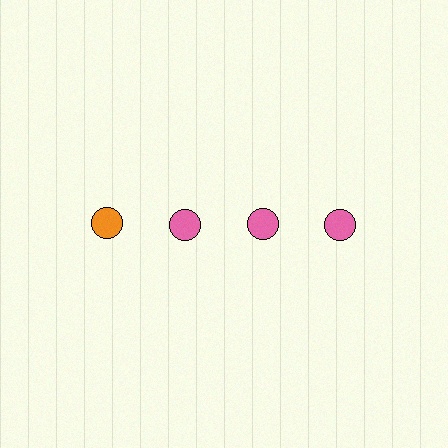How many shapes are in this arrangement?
There are 4 shapes arranged in a grid pattern.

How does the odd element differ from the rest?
It has a different color: orange instead of pink.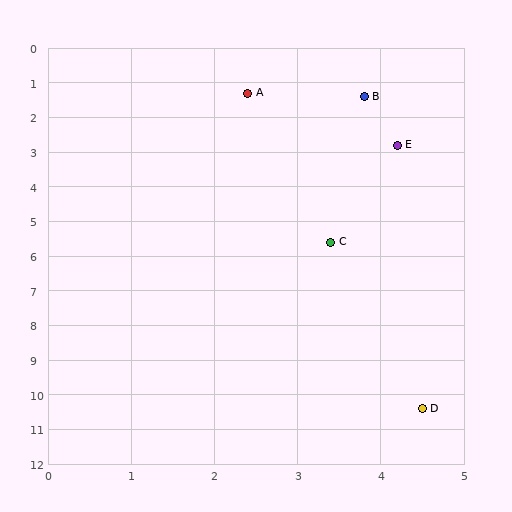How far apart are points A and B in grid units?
Points A and B are about 1.4 grid units apart.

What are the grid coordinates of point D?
Point D is at approximately (4.5, 10.4).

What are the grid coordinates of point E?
Point E is at approximately (4.2, 2.8).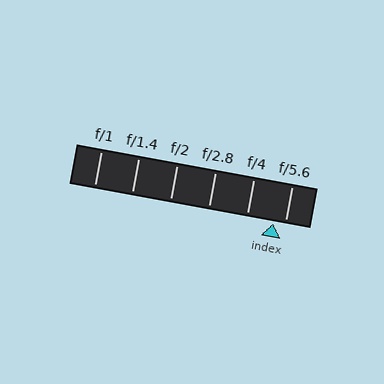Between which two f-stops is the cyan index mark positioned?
The index mark is between f/4 and f/5.6.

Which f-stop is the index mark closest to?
The index mark is closest to f/5.6.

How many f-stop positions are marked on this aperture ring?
There are 6 f-stop positions marked.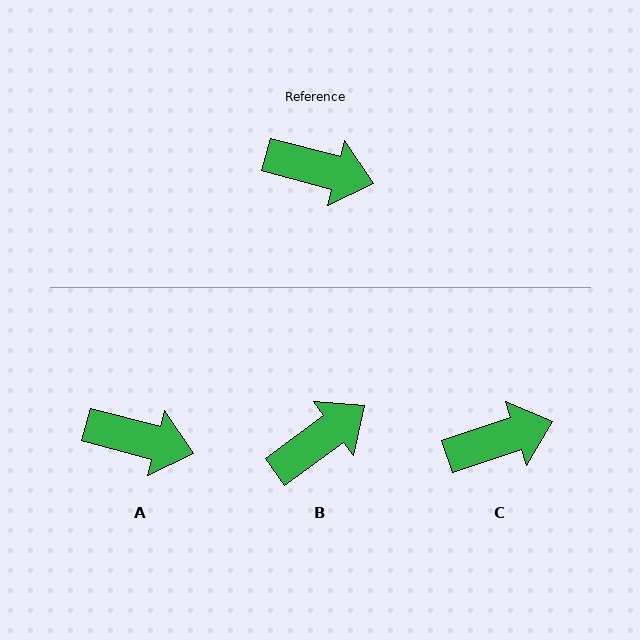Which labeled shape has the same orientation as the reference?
A.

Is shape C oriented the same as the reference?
No, it is off by about 33 degrees.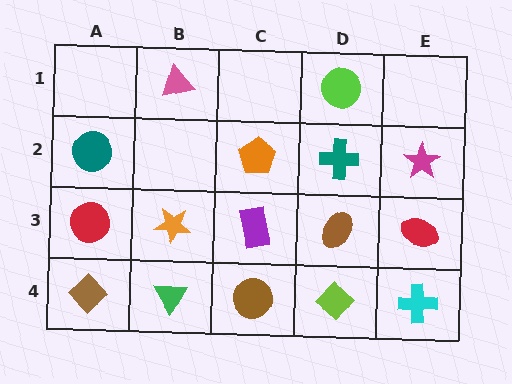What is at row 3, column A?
A red circle.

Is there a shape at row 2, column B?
No, that cell is empty.